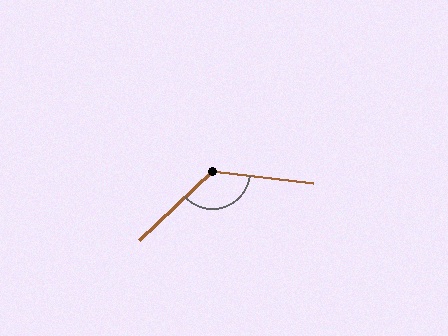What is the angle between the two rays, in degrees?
Approximately 130 degrees.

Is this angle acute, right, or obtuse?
It is obtuse.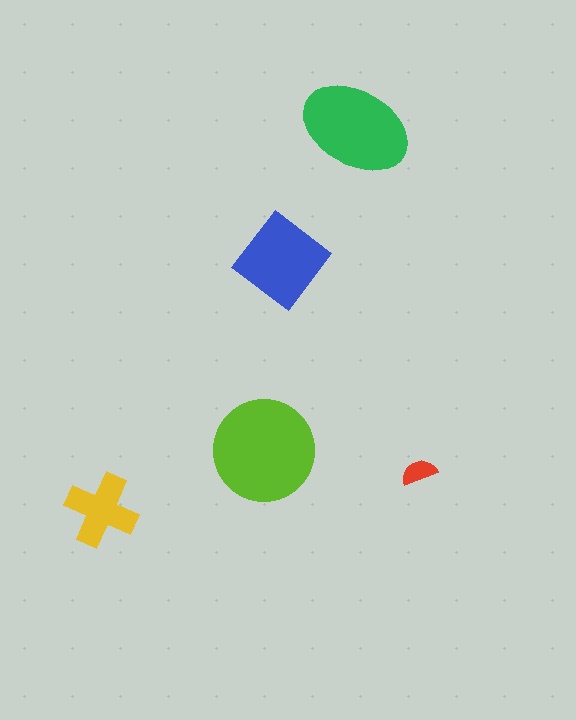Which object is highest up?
The green ellipse is topmost.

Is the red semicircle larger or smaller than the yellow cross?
Smaller.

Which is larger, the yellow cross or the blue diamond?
The blue diamond.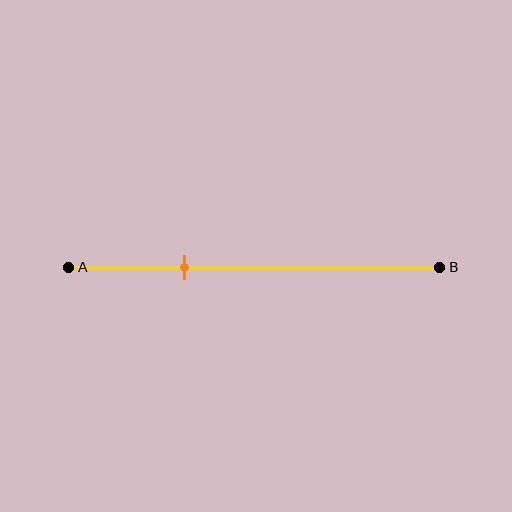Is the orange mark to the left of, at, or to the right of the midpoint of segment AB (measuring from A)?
The orange mark is to the left of the midpoint of segment AB.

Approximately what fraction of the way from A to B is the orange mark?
The orange mark is approximately 30% of the way from A to B.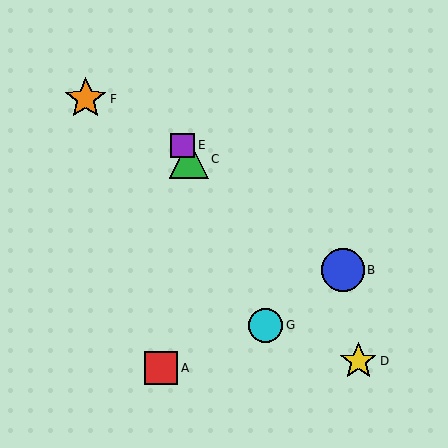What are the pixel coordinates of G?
Object G is at (266, 325).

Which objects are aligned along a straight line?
Objects C, E, G are aligned along a straight line.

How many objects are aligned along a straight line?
3 objects (C, E, G) are aligned along a straight line.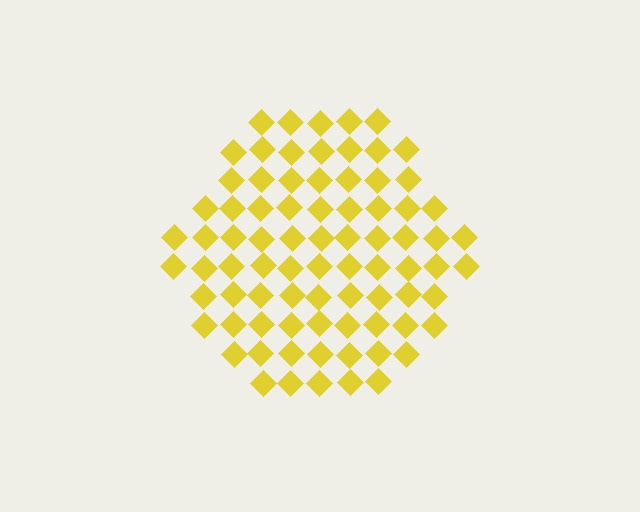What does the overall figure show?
The overall figure shows a hexagon.